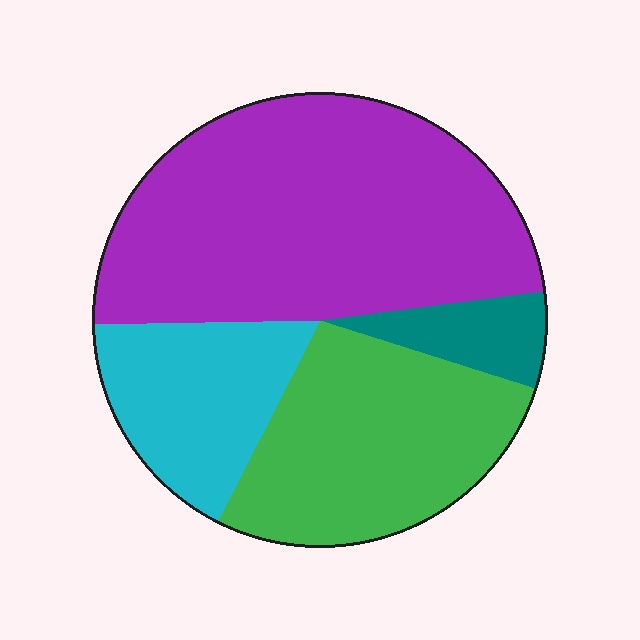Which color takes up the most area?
Purple, at roughly 50%.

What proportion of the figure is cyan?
Cyan covers about 15% of the figure.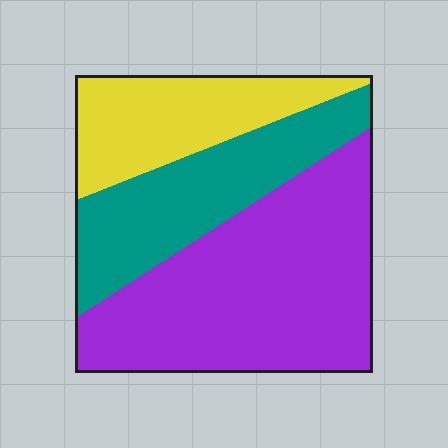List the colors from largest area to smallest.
From largest to smallest: purple, teal, yellow.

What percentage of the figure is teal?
Teal covers around 25% of the figure.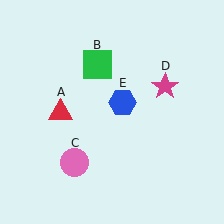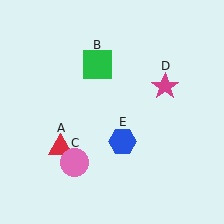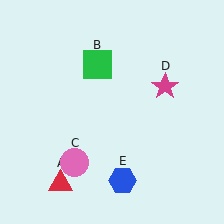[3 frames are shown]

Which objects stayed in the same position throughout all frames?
Green square (object B) and pink circle (object C) and magenta star (object D) remained stationary.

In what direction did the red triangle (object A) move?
The red triangle (object A) moved down.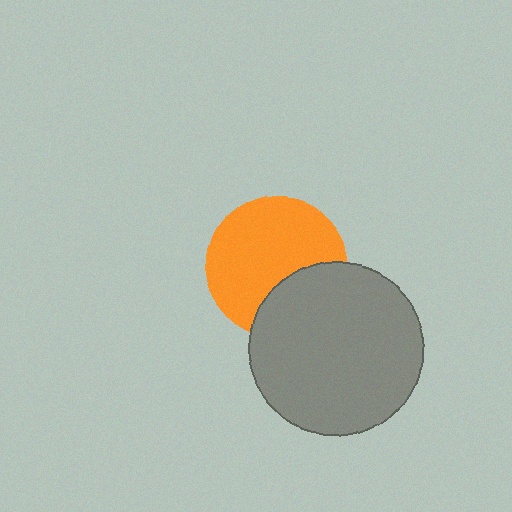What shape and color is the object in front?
The object in front is a gray circle.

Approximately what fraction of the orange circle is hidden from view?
Roughly 30% of the orange circle is hidden behind the gray circle.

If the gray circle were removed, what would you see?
You would see the complete orange circle.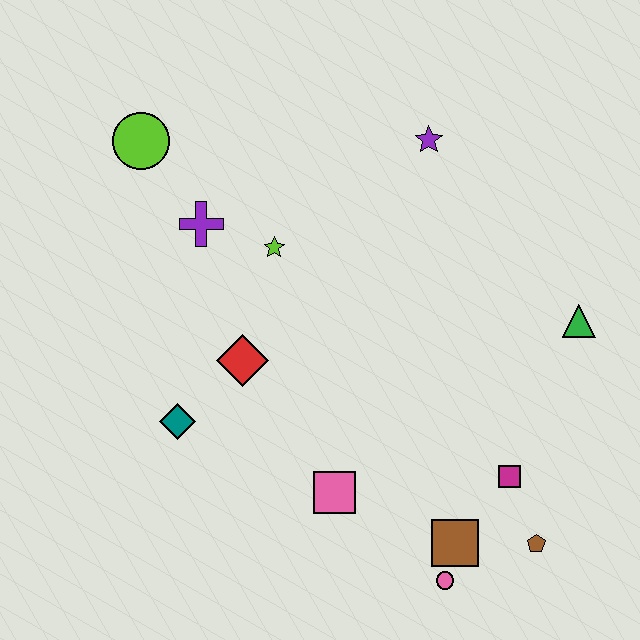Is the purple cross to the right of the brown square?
No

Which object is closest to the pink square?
The brown square is closest to the pink square.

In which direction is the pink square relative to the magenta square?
The pink square is to the left of the magenta square.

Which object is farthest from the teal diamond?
The green triangle is farthest from the teal diamond.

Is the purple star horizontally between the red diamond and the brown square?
Yes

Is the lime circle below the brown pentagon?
No